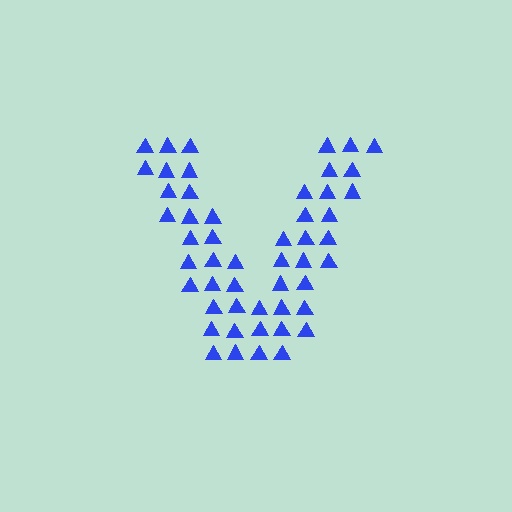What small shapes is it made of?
It is made of small triangles.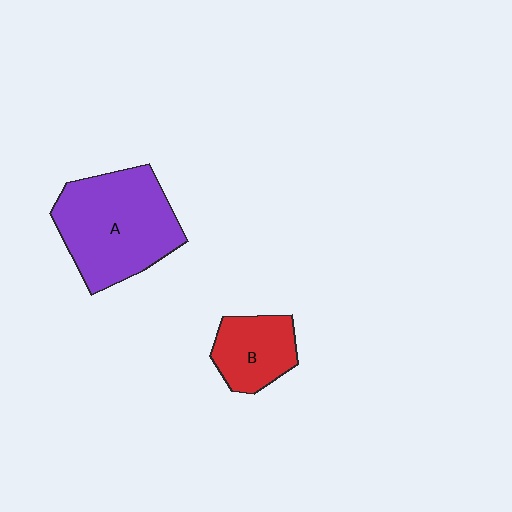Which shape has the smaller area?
Shape B (red).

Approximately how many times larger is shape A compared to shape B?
Approximately 2.1 times.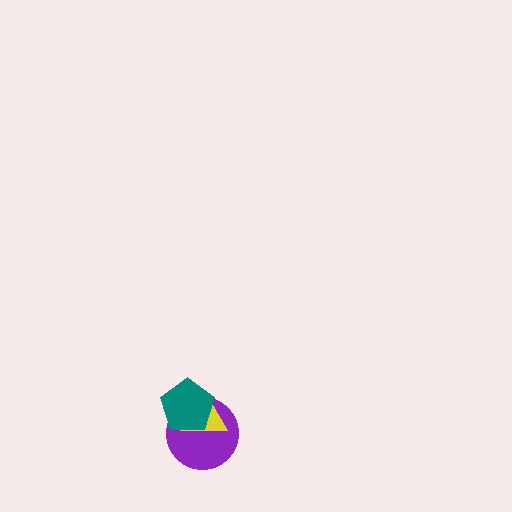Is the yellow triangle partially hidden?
Yes, it is partially covered by another shape.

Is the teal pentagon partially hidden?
No, no other shape covers it.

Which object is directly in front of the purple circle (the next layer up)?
The yellow triangle is directly in front of the purple circle.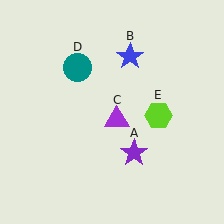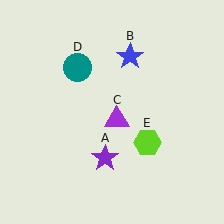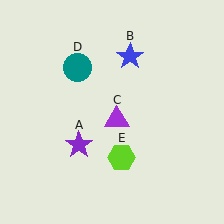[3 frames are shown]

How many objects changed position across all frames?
2 objects changed position: purple star (object A), lime hexagon (object E).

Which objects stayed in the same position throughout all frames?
Blue star (object B) and purple triangle (object C) and teal circle (object D) remained stationary.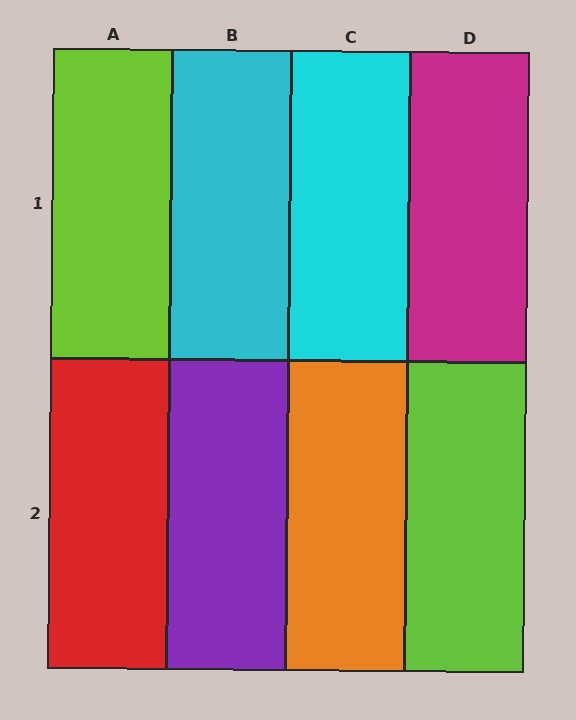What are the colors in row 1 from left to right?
Lime, cyan, cyan, magenta.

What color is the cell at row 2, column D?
Lime.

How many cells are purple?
1 cell is purple.